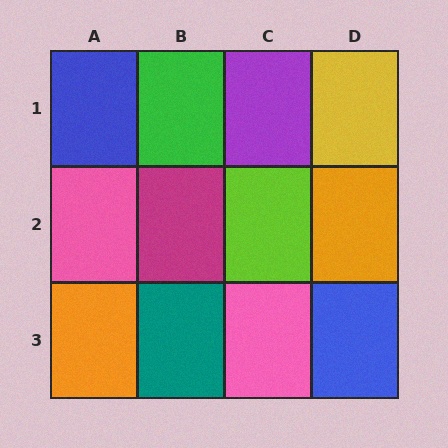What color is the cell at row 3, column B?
Teal.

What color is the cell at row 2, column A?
Pink.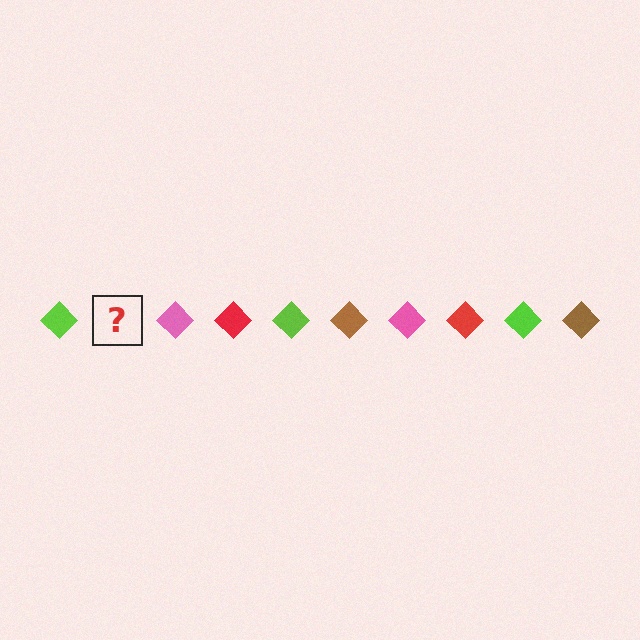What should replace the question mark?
The question mark should be replaced with a brown diamond.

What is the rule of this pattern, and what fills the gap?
The rule is that the pattern cycles through lime, brown, pink, red diamonds. The gap should be filled with a brown diamond.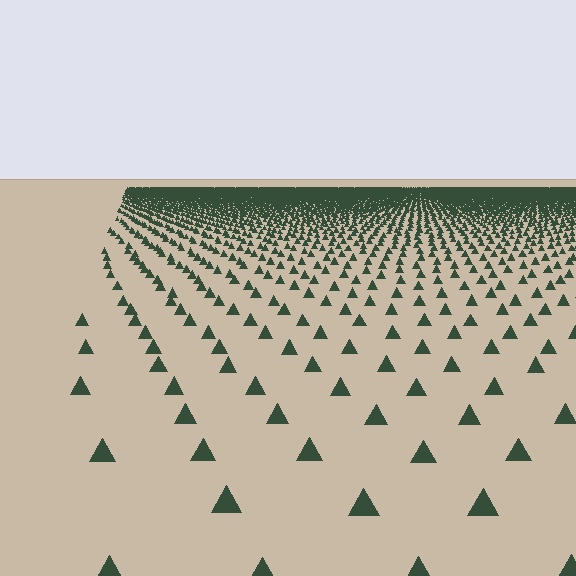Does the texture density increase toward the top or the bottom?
Density increases toward the top.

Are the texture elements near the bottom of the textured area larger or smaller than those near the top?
Larger. Near the bottom, elements are closer to the viewer and appear at a bigger on-screen size.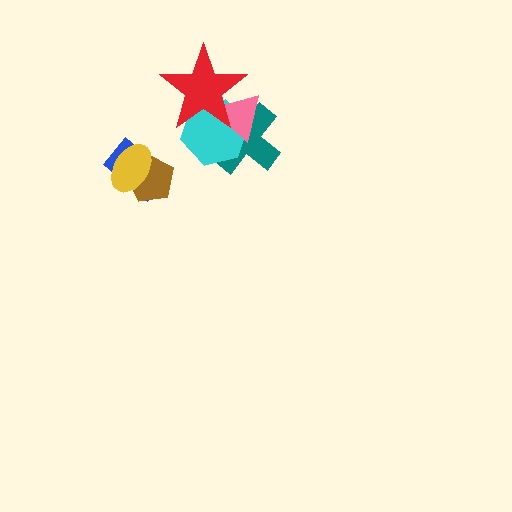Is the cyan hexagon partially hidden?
Yes, it is partially covered by another shape.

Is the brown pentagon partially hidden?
Yes, it is partially covered by another shape.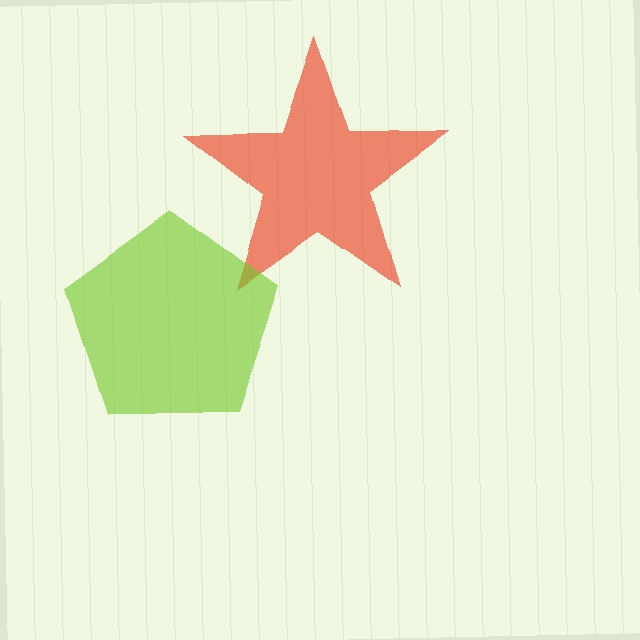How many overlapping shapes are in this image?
There are 2 overlapping shapes in the image.